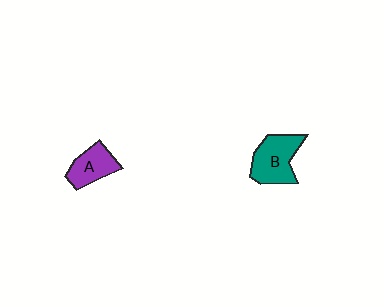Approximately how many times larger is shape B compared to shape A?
Approximately 1.3 times.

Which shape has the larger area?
Shape B (teal).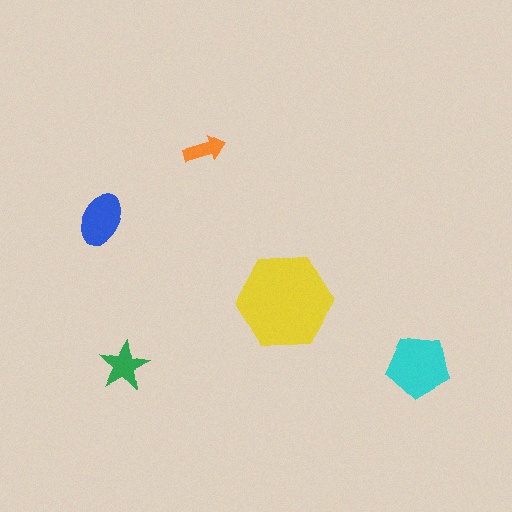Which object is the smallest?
The orange arrow.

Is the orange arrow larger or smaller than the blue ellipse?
Smaller.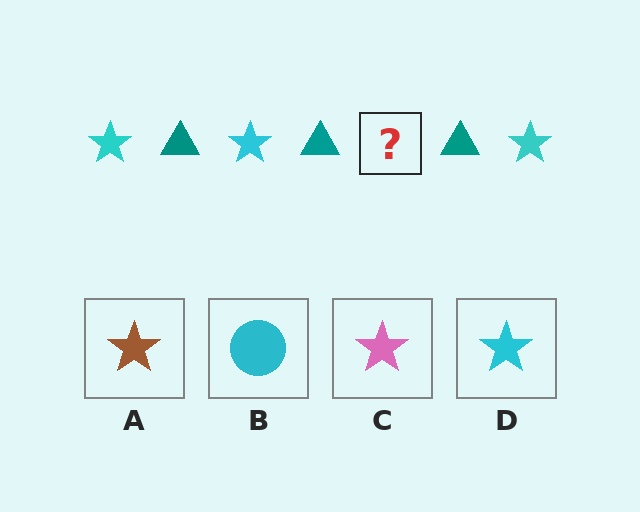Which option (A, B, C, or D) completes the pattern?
D.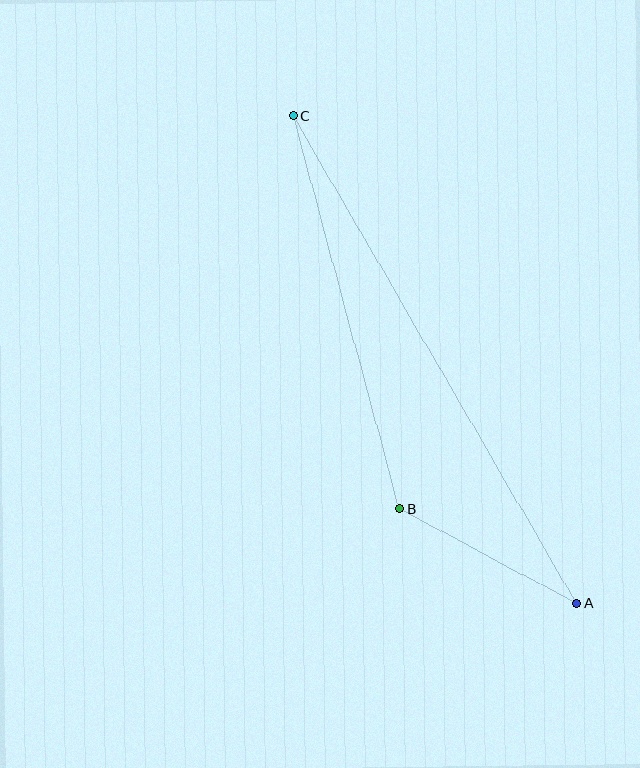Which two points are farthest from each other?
Points A and C are farthest from each other.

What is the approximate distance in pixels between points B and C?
The distance between B and C is approximately 407 pixels.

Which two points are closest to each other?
Points A and B are closest to each other.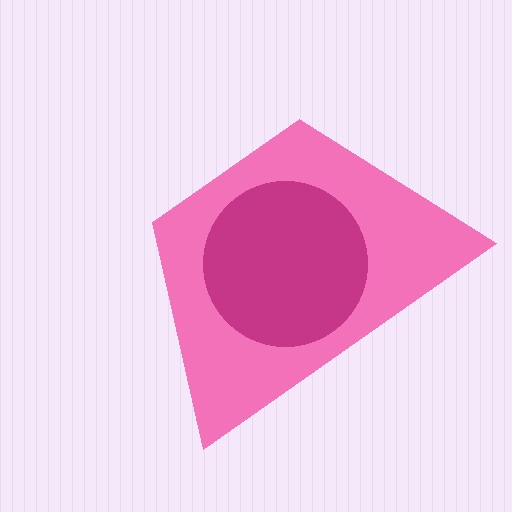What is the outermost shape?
The pink trapezoid.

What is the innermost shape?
The magenta circle.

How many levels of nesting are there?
2.